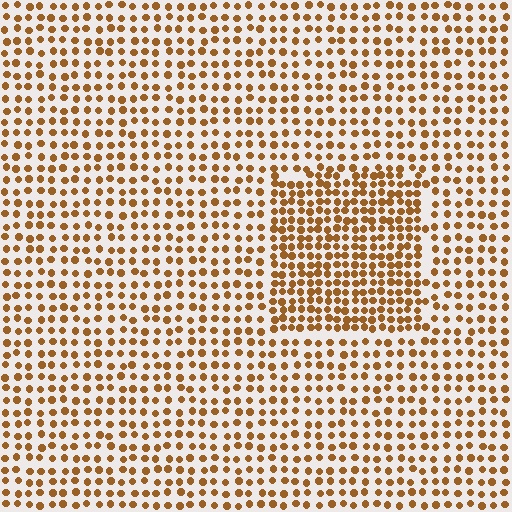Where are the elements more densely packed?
The elements are more densely packed inside the rectangle boundary.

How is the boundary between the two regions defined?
The boundary is defined by a change in element density (approximately 1.7x ratio). All elements are the same color, size, and shape.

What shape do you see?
I see a rectangle.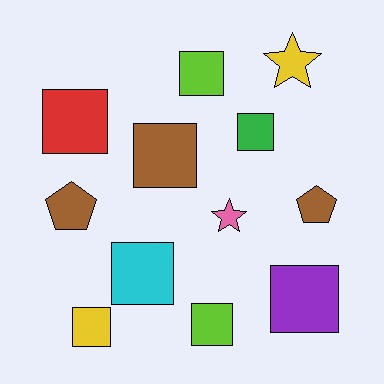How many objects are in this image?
There are 12 objects.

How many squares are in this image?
There are 8 squares.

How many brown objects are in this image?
There are 3 brown objects.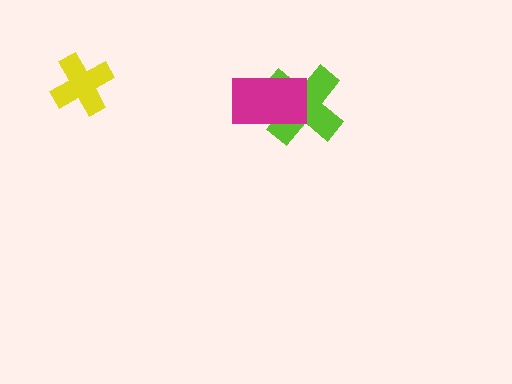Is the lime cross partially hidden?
Yes, it is partially covered by another shape.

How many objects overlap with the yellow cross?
0 objects overlap with the yellow cross.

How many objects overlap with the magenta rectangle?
1 object overlaps with the magenta rectangle.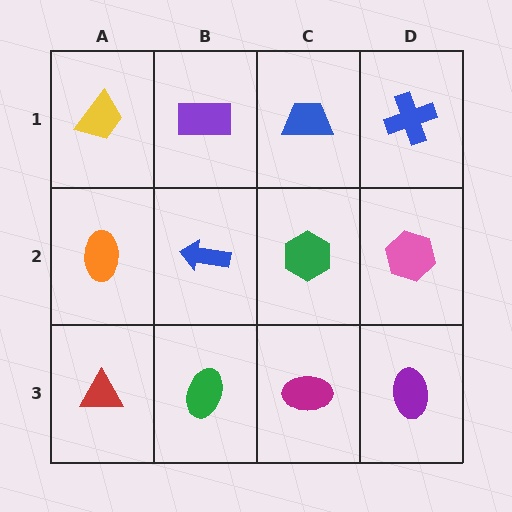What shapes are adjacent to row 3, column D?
A pink hexagon (row 2, column D), a magenta ellipse (row 3, column C).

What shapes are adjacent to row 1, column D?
A pink hexagon (row 2, column D), a blue trapezoid (row 1, column C).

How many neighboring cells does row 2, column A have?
3.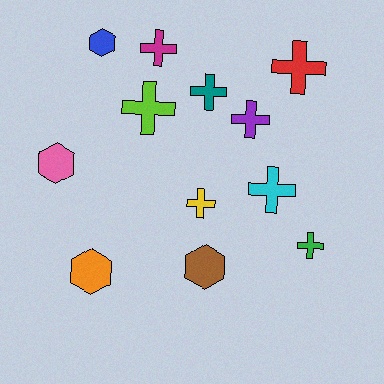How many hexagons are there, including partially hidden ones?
There are 4 hexagons.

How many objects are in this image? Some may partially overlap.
There are 12 objects.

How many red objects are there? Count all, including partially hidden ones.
There is 1 red object.